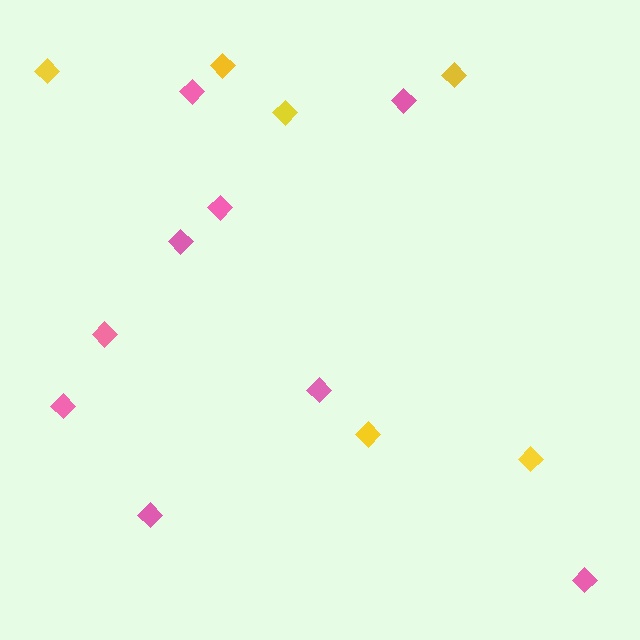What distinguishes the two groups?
There are 2 groups: one group of pink diamonds (9) and one group of yellow diamonds (6).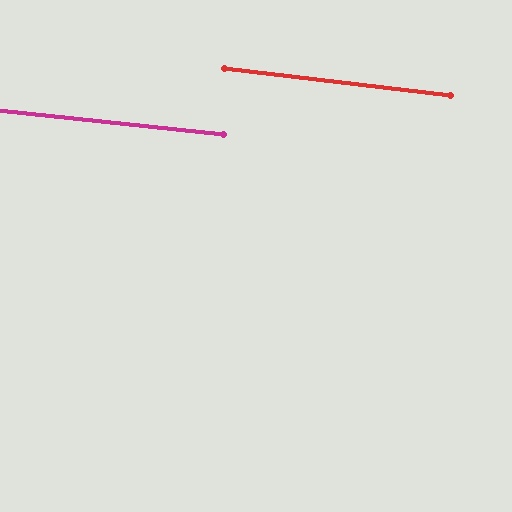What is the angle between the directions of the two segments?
Approximately 1 degree.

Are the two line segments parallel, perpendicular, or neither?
Parallel — their directions differ by only 0.8°.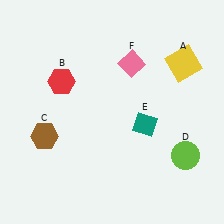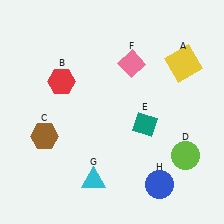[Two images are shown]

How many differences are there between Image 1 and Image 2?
There are 2 differences between the two images.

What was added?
A cyan triangle (G), a blue circle (H) were added in Image 2.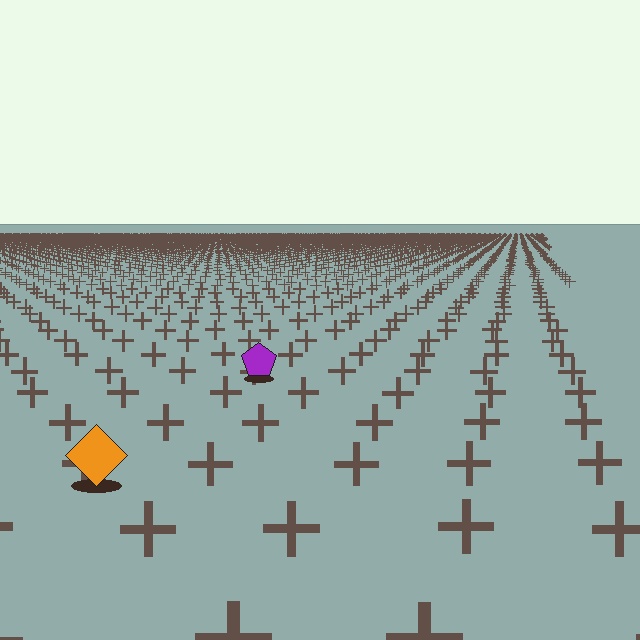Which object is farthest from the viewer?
The purple pentagon is farthest from the viewer. It appears smaller and the ground texture around it is denser.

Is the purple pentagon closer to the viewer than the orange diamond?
No. The orange diamond is closer — you can tell from the texture gradient: the ground texture is coarser near it.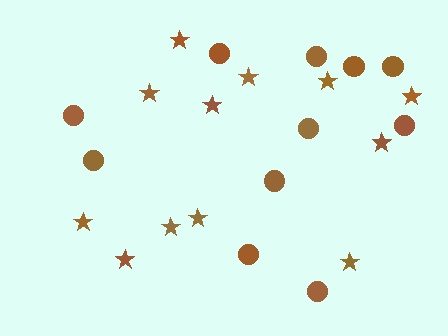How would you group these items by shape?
There are 2 groups: one group of circles (11) and one group of stars (12).